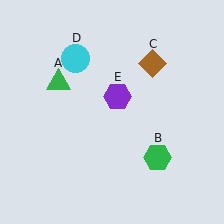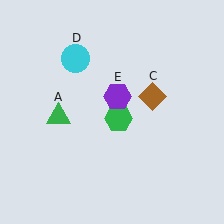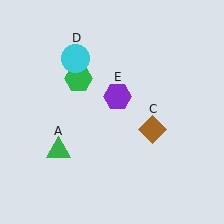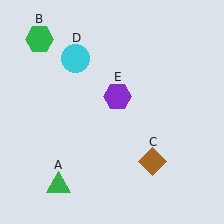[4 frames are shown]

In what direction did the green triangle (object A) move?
The green triangle (object A) moved down.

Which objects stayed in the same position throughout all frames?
Cyan circle (object D) and purple hexagon (object E) remained stationary.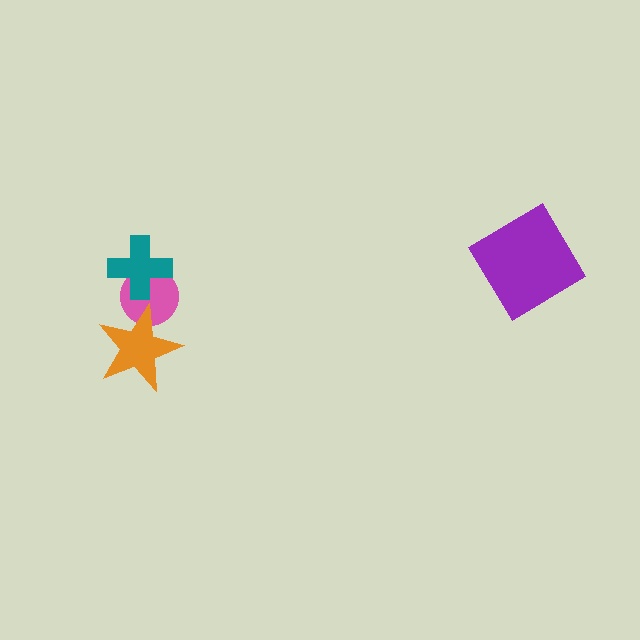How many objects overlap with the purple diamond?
0 objects overlap with the purple diamond.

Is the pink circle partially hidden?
Yes, it is partially covered by another shape.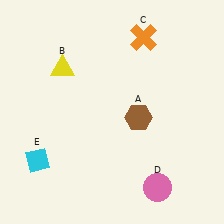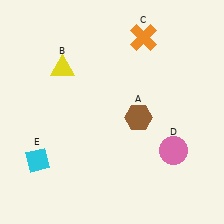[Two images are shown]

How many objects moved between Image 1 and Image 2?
1 object moved between the two images.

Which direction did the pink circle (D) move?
The pink circle (D) moved up.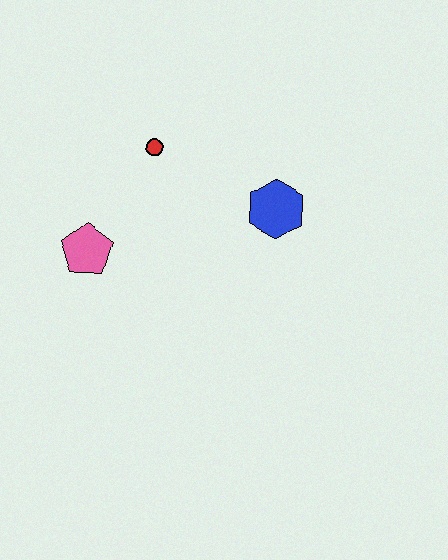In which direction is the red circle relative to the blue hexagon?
The red circle is to the left of the blue hexagon.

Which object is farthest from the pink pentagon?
The blue hexagon is farthest from the pink pentagon.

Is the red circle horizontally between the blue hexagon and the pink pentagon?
Yes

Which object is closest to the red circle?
The pink pentagon is closest to the red circle.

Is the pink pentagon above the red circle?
No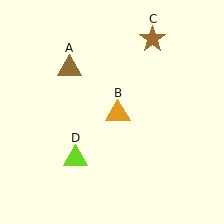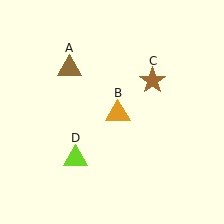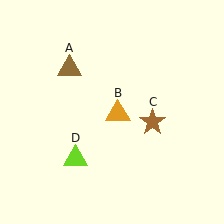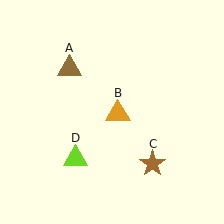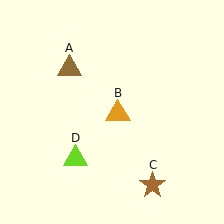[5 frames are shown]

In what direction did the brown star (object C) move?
The brown star (object C) moved down.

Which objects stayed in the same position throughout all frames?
Brown triangle (object A) and orange triangle (object B) and lime triangle (object D) remained stationary.